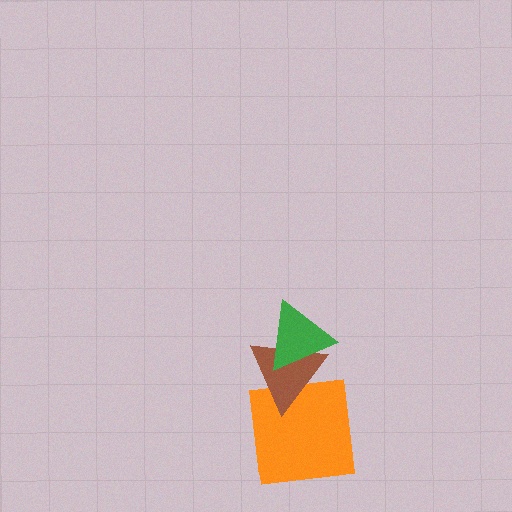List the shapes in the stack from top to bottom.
From top to bottom: the green triangle, the brown triangle, the orange square.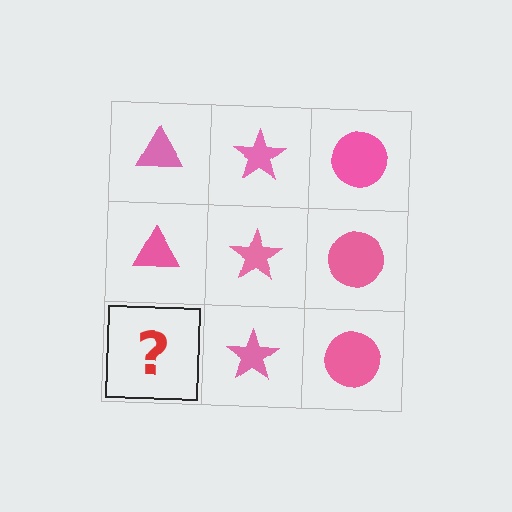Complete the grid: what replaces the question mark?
The question mark should be replaced with a pink triangle.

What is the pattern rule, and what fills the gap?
The rule is that each column has a consistent shape. The gap should be filled with a pink triangle.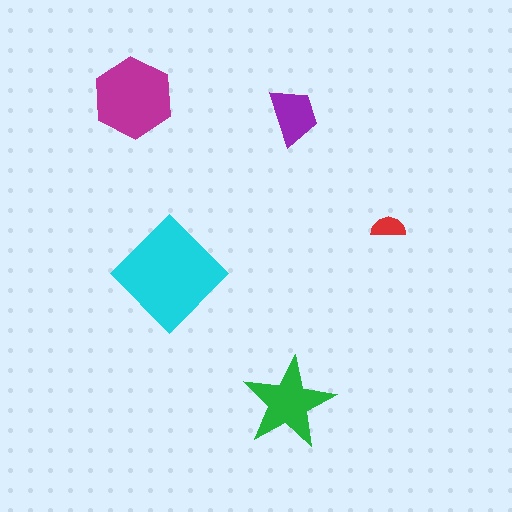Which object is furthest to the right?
The red semicircle is rightmost.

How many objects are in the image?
There are 5 objects in the image.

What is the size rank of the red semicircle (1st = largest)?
5th.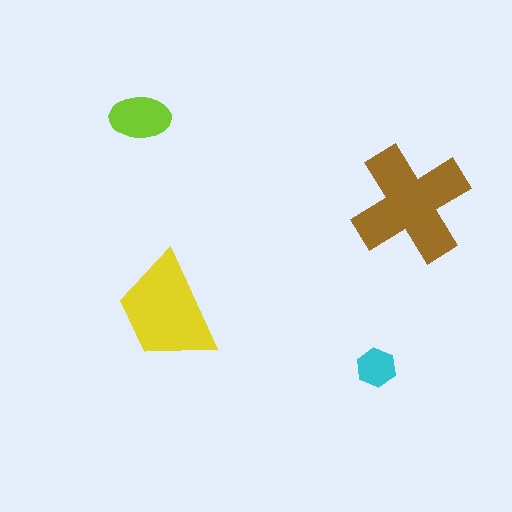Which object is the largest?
The brown cross.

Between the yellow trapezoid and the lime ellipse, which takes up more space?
The yellow trapezoid.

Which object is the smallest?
The cyan hexagon.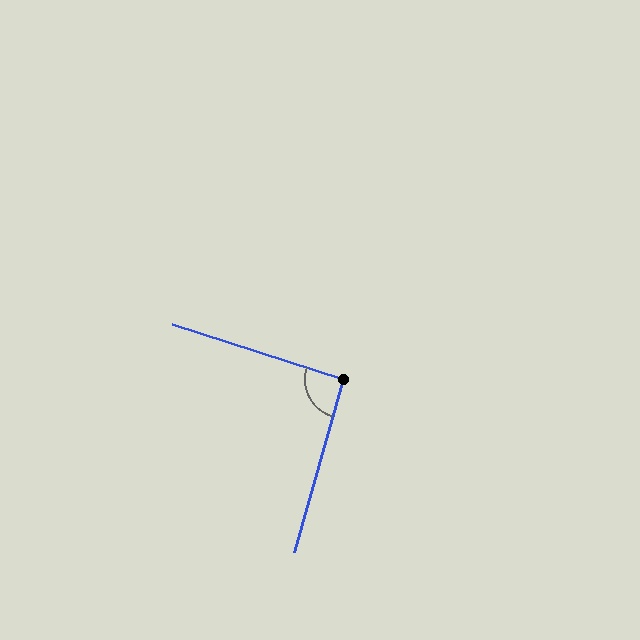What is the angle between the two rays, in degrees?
Approximately 92 degrees.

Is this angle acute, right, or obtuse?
It is approximately a right angle.